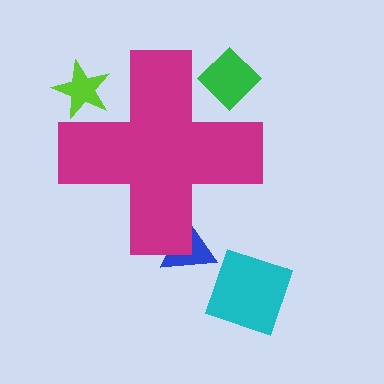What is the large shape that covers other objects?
A magenta cross.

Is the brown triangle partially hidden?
No, the brown triangle is fully visible.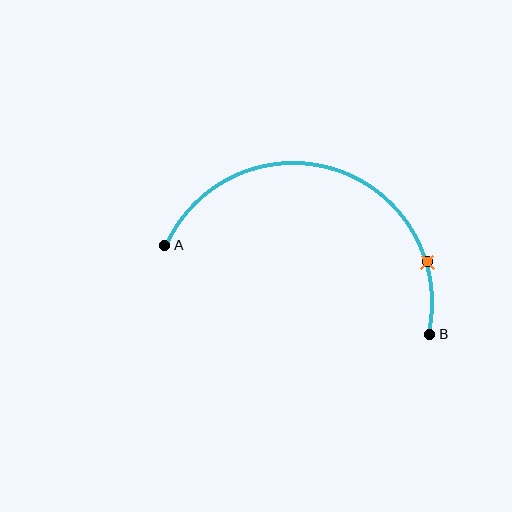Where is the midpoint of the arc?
The arc midpoint is the point on the curve farthest from the straight line joining A and B. It sits above that line.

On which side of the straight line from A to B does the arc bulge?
The arc bulges above the straight line connecting A and B.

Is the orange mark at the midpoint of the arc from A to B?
No. The orange mark lies on the arc but is closer to endpoint B. The arc midpoint would be at the point on the curve equidistant along the arc from both A and B.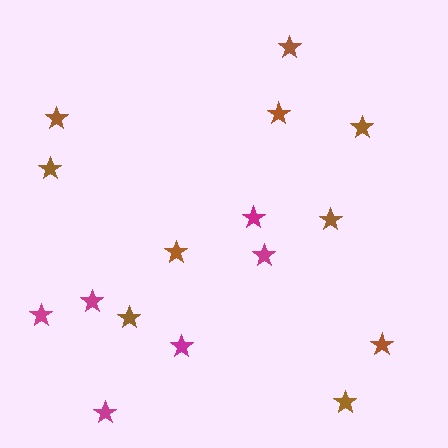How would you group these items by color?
There are 2 groups: one group of brown stars (10) and one group of magenta stars (6).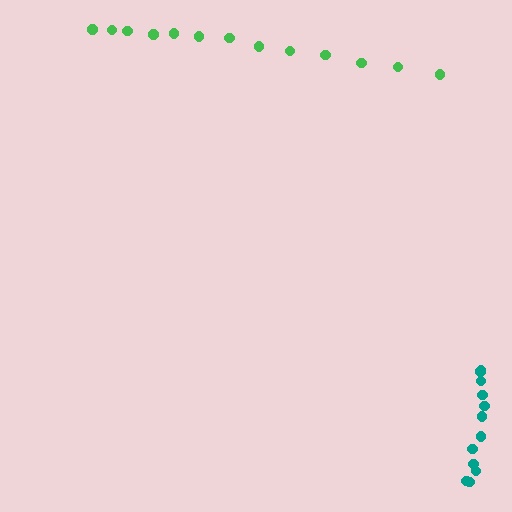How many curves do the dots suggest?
There are 2 distinct paths.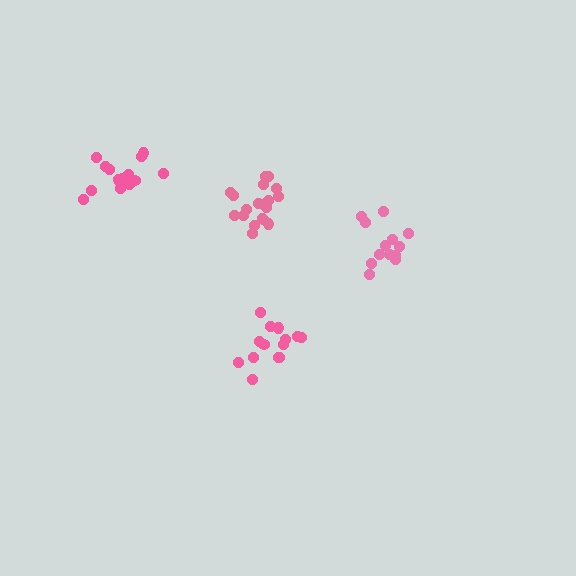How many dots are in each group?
Group 1: 13 dots, Group 2: 16 dots, Group 3: 19 dots, Group 4: 14 dots (62 total).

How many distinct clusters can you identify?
There are 4 distinct clusters.